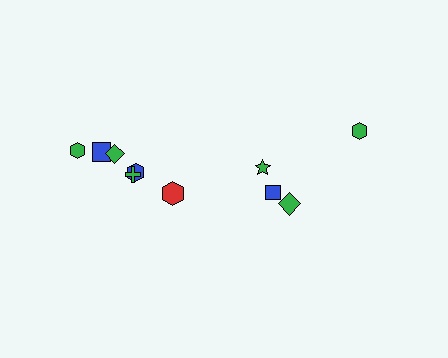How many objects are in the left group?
There are 6 objects.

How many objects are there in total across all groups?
There are 10 objects.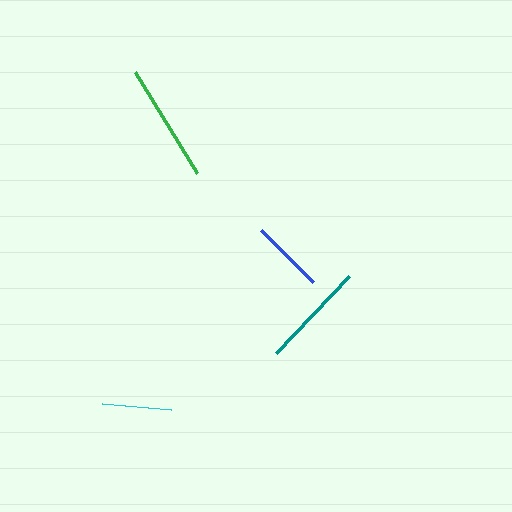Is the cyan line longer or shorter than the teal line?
The teal line is longer than the cyan line.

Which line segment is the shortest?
The cyan line is the shortest at approximately 70 pixels.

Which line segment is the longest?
The green line is the longest at approximately 118 pixels.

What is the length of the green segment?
The green segment is approximately 118 pixels long.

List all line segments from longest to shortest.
From longest to shortest: green, teal, blue, cyan.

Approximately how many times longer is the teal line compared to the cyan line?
The teal line is approximately 1.5 times the length of the cyan line.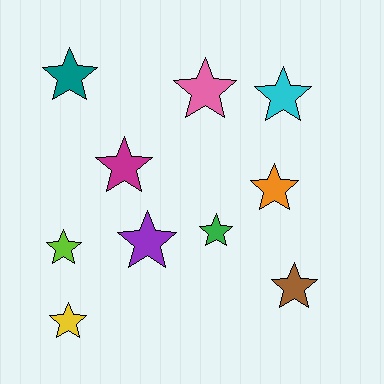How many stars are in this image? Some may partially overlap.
There are 10 stars.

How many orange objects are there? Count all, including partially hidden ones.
There is 1 orange object.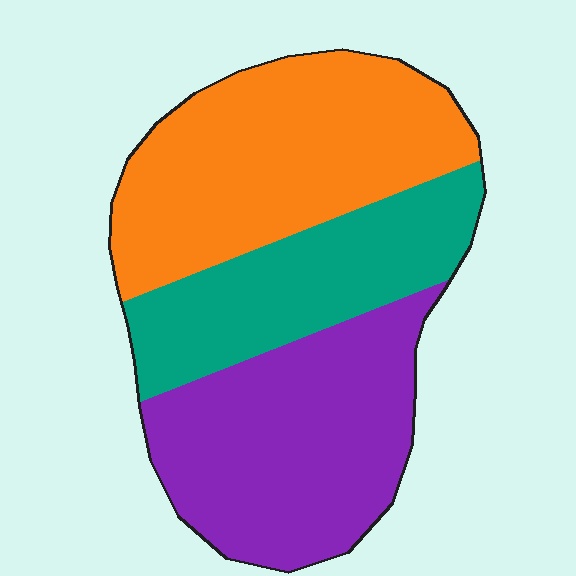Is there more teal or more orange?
Orange.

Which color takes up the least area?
Teal, at roughly 25%.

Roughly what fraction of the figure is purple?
Purple covers 36% of the figure.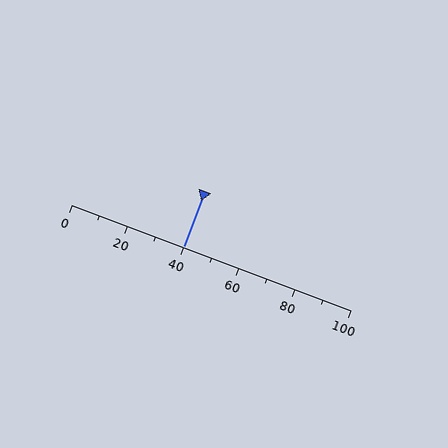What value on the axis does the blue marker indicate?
The marker indicates approximately 40.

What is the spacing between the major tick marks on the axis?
The major ticks are spaced 20 apart.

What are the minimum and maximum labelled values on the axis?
The axis runs from 0 to 100.